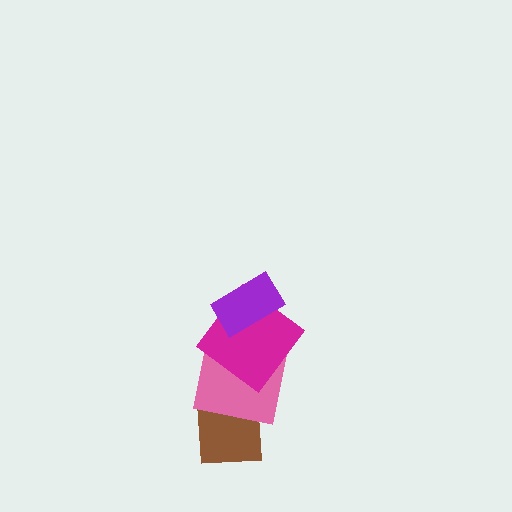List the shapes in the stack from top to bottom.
From top to bottom: the purple rectangle, the magenta diamond, the pink square, the brown square.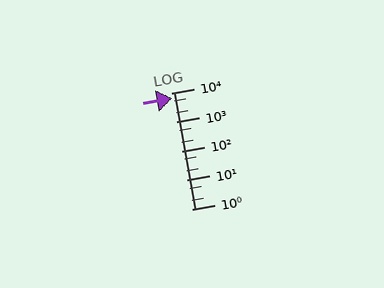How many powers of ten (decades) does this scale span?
The scale spans 4 decades, from 1 to 10000.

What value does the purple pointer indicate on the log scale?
The pointer indicates approximately 6400.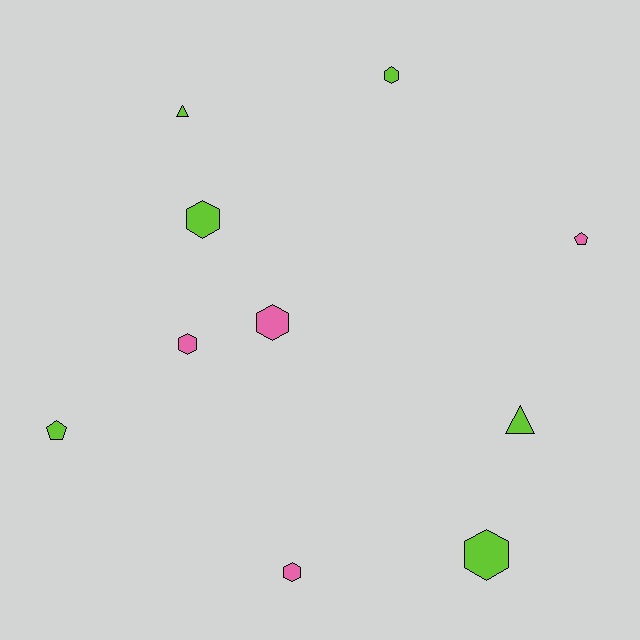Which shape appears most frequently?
Hexagon, with 6 objects.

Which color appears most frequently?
Lime, with 6 objects.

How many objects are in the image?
There are 10 objects.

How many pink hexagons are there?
There are 3 pink hexagons.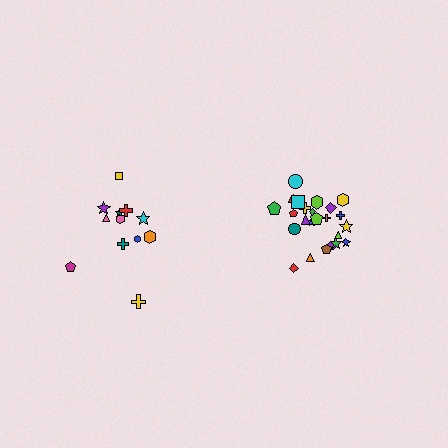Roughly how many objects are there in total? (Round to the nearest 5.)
Roughly 35 objects in total.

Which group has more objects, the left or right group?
The right group.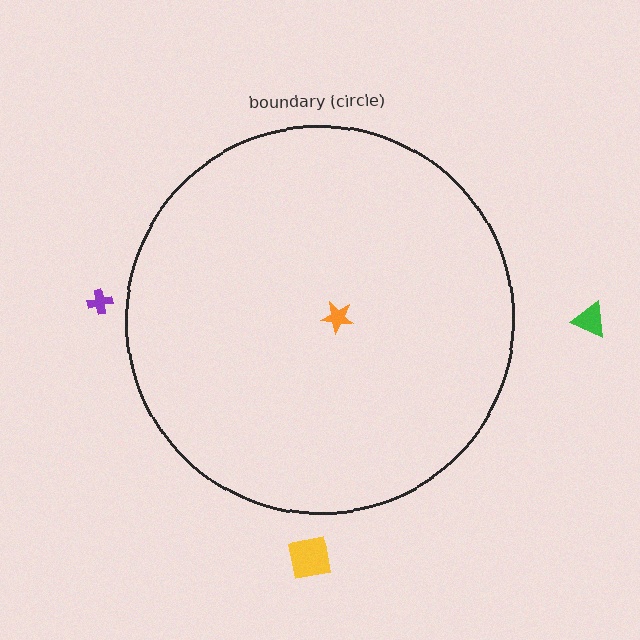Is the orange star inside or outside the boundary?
Inside.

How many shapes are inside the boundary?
1 inside, 3 outside.